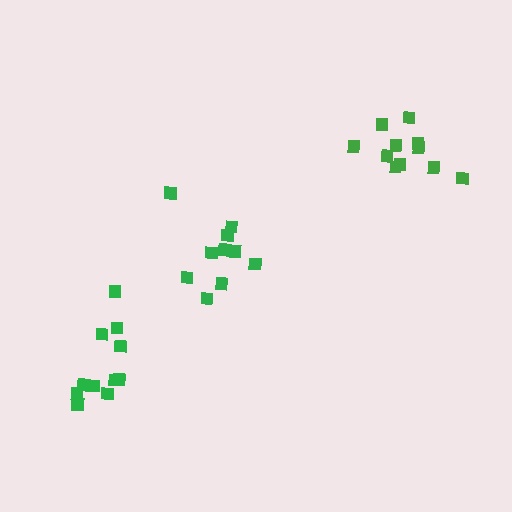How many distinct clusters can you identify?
There are 3 distinct clusters.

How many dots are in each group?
Group 1: 10 dots, Group 2: 11 dots, Group 3: 11 dots (32 total).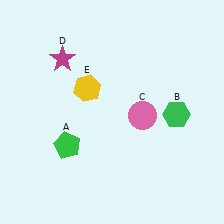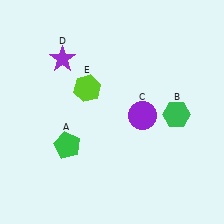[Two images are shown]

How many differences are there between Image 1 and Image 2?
There are 3 differences between the two images.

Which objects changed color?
C changed from pink to purple. D changed from magenta to purple. E changed from yellow to lime.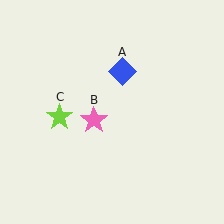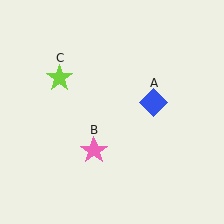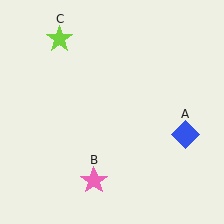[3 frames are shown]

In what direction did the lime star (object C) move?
The lime star (object C) moved up.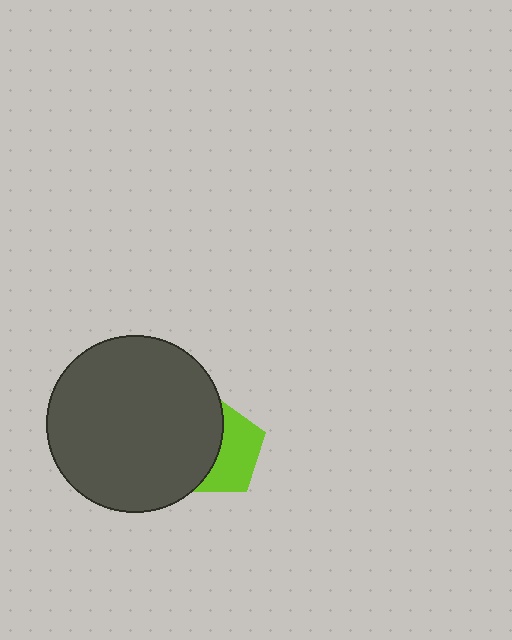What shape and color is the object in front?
The object in front is a dark gray circle.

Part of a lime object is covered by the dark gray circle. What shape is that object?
It is a pentagon.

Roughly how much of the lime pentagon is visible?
About half of it is visible (roughly 48%).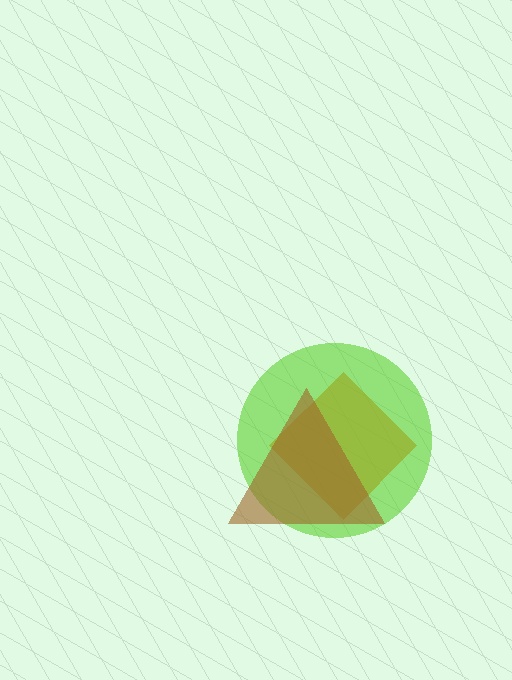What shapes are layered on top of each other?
The layered shapes are: an orange diamond, a lime circle, a brown triangle.